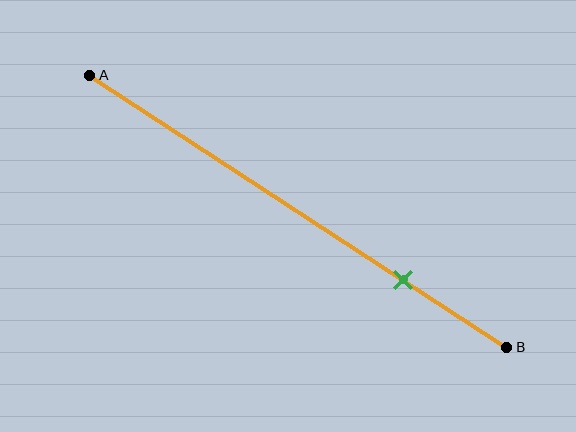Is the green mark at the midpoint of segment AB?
No, the mark is at about 75% from A, not at the 50% midpoint.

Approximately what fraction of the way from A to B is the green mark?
The green mark is approximately 75% of the way from A to B.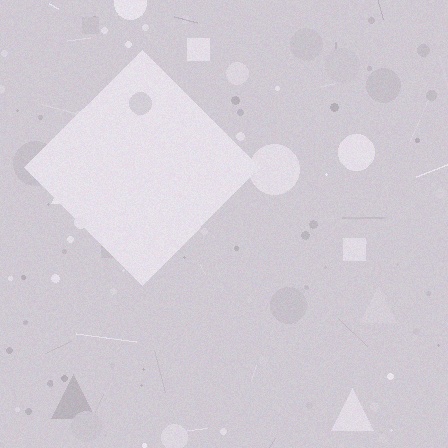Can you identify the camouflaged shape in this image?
The camouflaged shape is a diamond.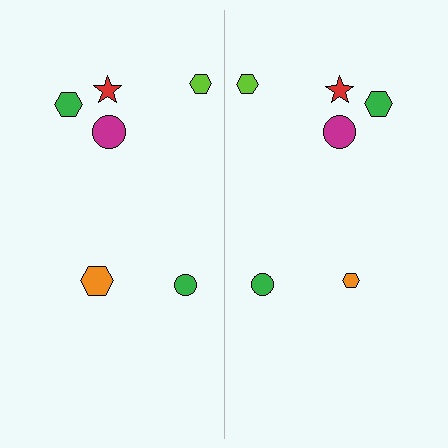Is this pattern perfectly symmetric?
No, the pattern is not perfectly symmetric. The orange hexagon on the right side has a different size than its mirror counterpart.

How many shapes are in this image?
There are 12 shapes in this image.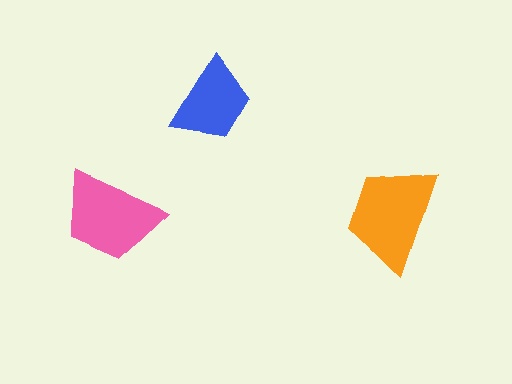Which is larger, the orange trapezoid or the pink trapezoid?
The orange one.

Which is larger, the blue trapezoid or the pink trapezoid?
The pink one.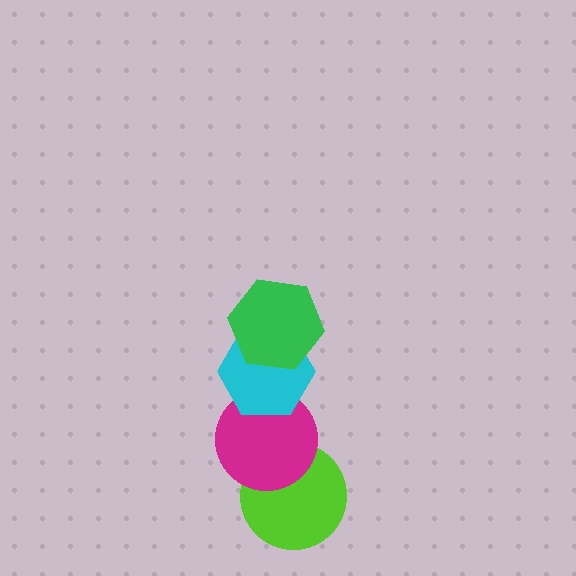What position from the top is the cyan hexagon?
The cyan hexagon is 2nd from the top.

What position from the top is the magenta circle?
The magenta circle is 3rd from the top.